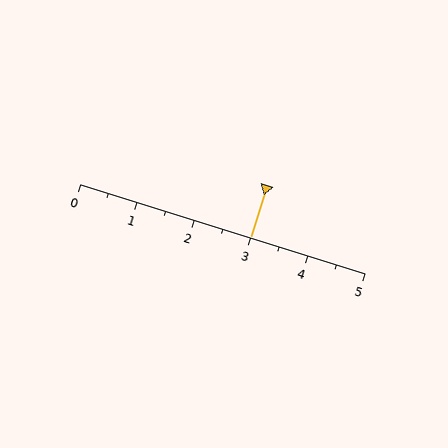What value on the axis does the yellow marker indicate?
The marker indicates approximately 3.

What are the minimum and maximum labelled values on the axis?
The axis runs from 0 to 5.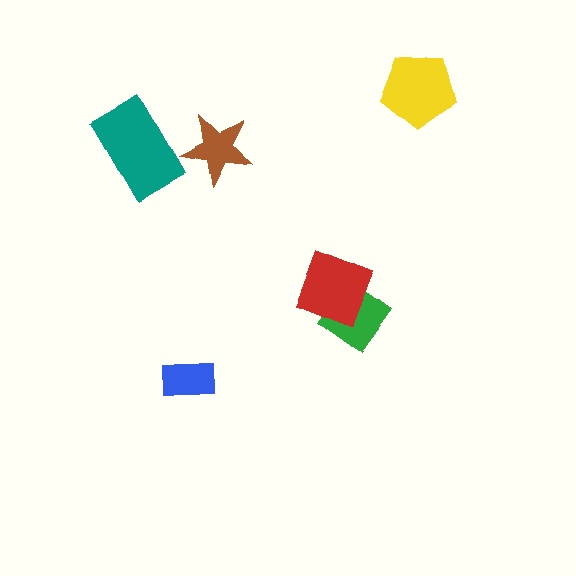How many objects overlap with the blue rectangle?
0 objects overlap with the blue rectangle.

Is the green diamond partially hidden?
Yes, it is partially covered by another shape.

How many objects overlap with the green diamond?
1 object overlaps with the green diamond.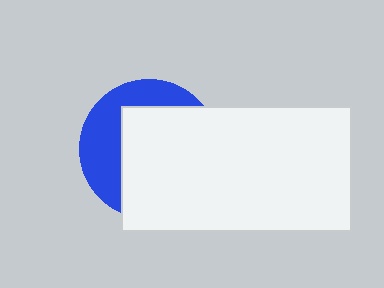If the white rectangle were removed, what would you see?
You would see the complete blue circle.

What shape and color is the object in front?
The object in front is a white rectangle.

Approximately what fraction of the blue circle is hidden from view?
Roughly 63% of the blue circle is hidden behind the white rectangle.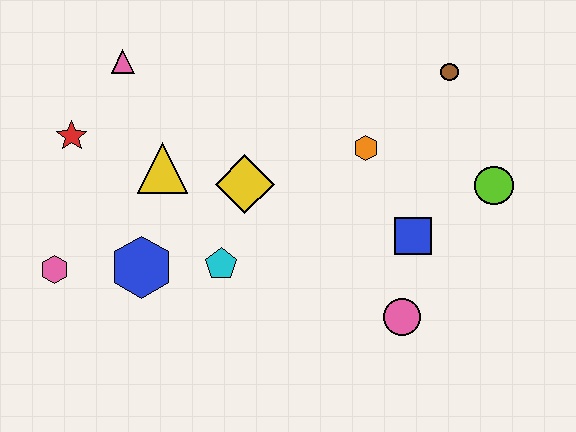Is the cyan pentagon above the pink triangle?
No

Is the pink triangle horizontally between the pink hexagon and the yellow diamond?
Yes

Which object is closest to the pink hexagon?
The blue hexagon is closest to the pink hexagon.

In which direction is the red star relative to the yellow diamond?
The red star is to the left of the yellow diamond.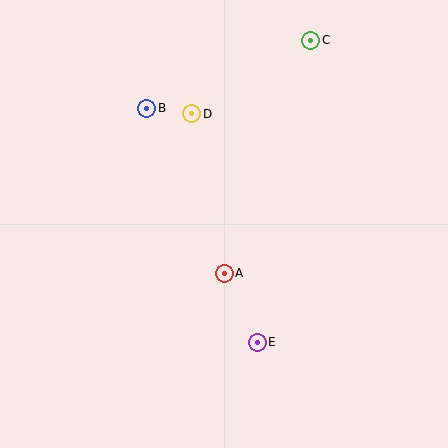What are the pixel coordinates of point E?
Point E is at (257, 342).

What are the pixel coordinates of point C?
Point C is at (311, 40).